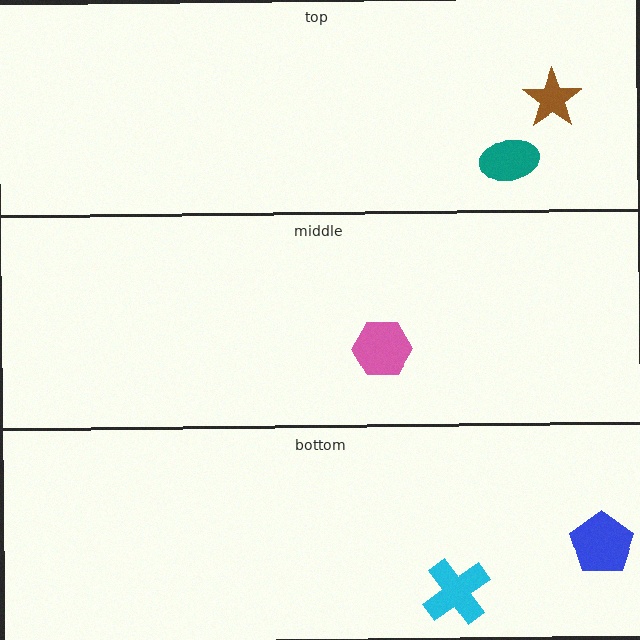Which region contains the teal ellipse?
The top region.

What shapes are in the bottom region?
The blue pentagon, the cyan cross.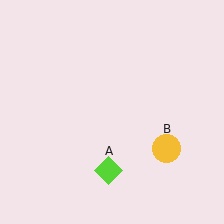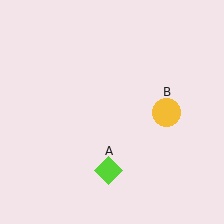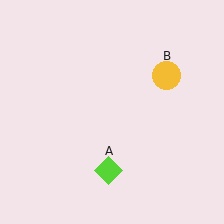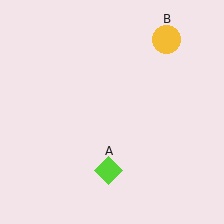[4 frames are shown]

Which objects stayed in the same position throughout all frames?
Lime diamond (object A) remained stationary.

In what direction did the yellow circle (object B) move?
The yellow circle (object B) moved up.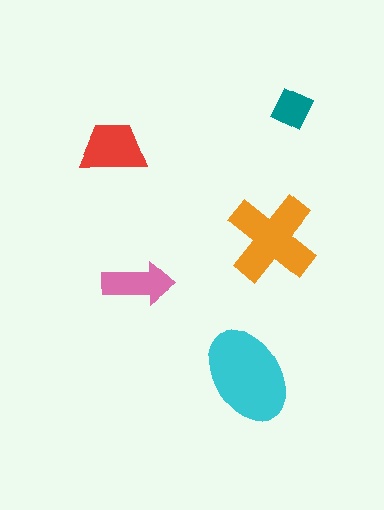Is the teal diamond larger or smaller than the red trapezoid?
Smaller.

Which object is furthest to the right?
The teal diamond is rightmost.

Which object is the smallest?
The teal diamond.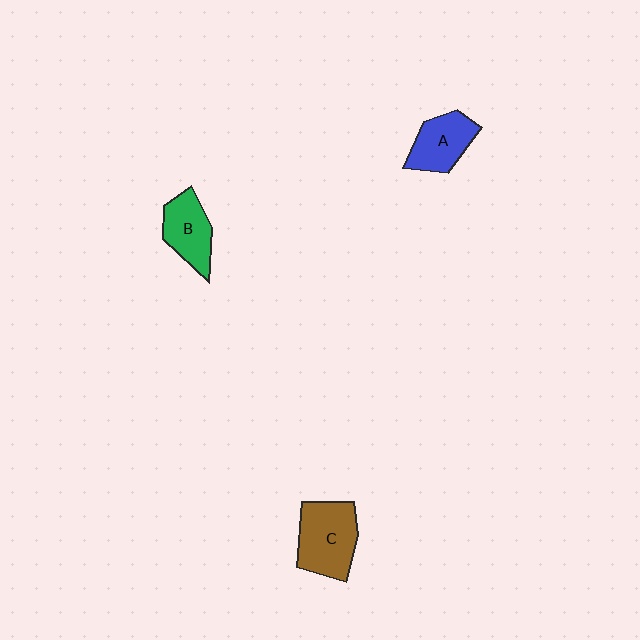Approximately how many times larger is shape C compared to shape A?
Approximately 1.4 times.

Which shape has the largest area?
Shape C (brown).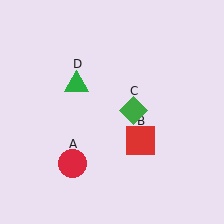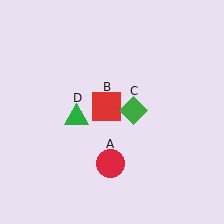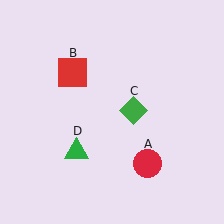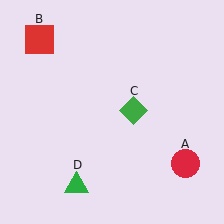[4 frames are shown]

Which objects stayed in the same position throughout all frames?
Green diamond (object C) remained stationary.